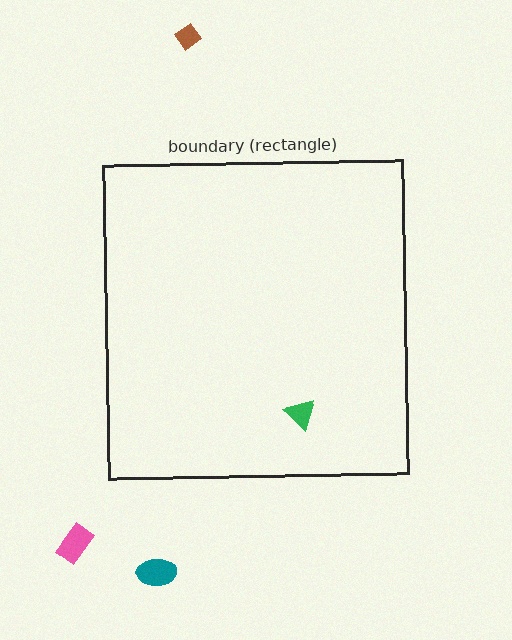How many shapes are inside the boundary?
1 inside, 3 outside.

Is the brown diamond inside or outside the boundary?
Outside.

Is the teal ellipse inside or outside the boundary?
Outside.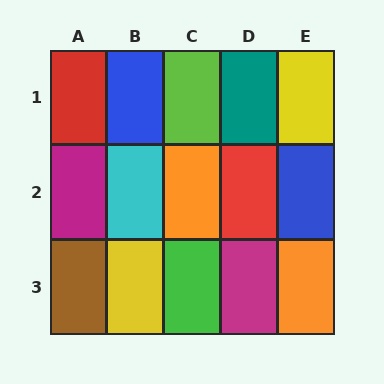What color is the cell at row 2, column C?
Orange.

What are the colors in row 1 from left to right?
Red, blue, lime, teal, yellow.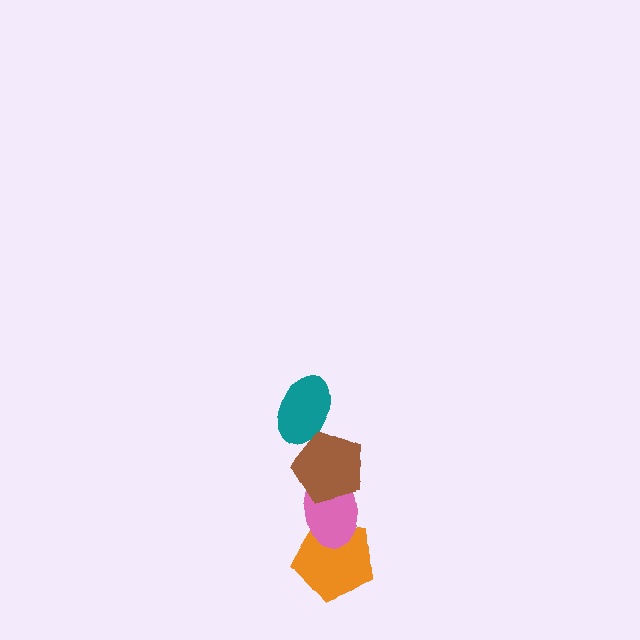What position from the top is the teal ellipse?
The teal ellipse is 1st from the top.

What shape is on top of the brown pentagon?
The teal ellipse is on top of the brown pentagon.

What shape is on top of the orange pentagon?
The pink ellipse is on top of the orange pentagon.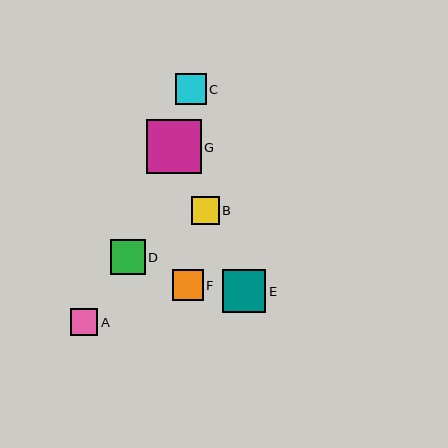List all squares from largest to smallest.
From largest to smallest: G, E, D, F, C, B, A.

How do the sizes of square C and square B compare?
Square C and square B are approximately the same size.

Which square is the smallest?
Square A is the smallest with a size of approximately 27 pixels.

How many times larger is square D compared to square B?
Square D is approximately 1.3 times the size of square B.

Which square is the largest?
Square G is the largest with a size of approximately 54 pixels.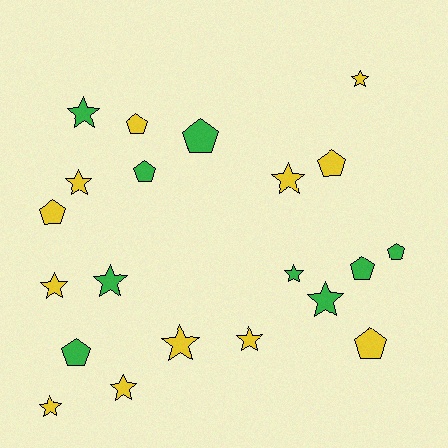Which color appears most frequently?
Yellow, with 12 objects.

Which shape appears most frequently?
Star, with 12 objects.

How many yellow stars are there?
There are 8 yellow stars.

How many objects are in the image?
There are 21 objects.